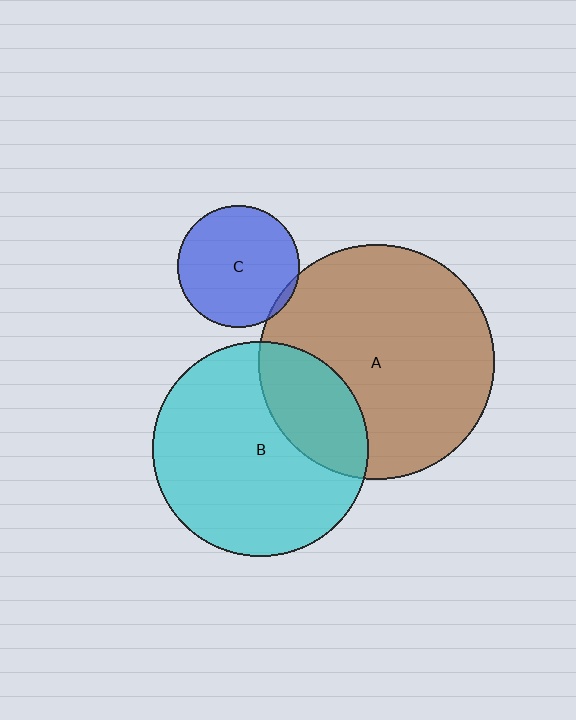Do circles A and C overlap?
Yes.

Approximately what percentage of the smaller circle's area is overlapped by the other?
Approximately 5%.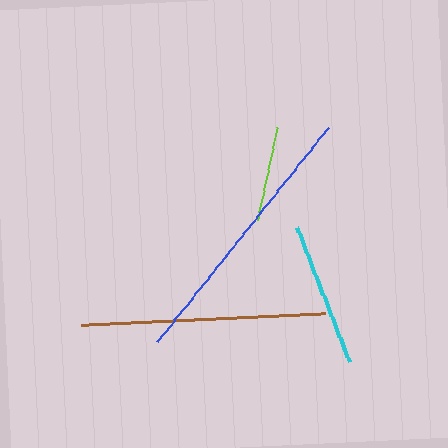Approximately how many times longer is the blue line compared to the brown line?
The blue line is approximately 1.1 times the length of the brown line.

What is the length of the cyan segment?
The cyan segment is approximately 144 pixels long.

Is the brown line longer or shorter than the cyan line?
The brown line is longer than the cyan line.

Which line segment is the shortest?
The lime line is the shortest at approximately 94 pixels.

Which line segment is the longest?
The blue line is the longest at approximately 274 pixels.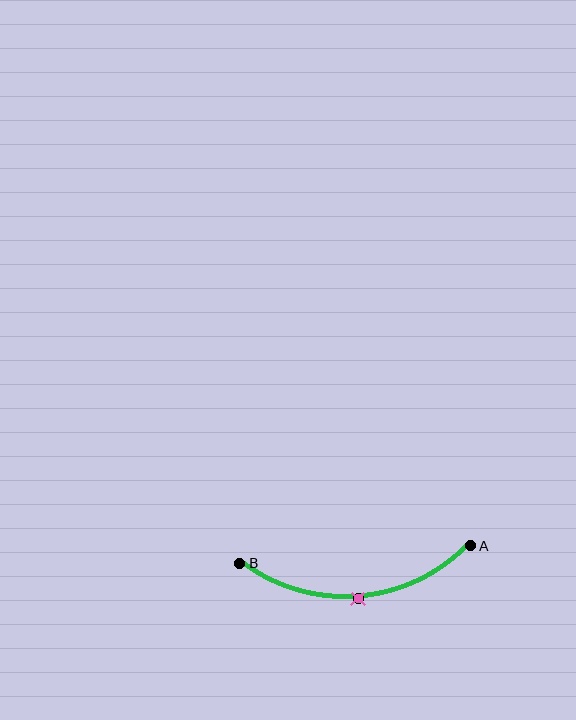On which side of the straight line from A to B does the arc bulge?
The arc bulges below the straight line connecting A and B.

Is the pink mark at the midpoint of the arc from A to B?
Yes. The pink mark lies on the arc at equal arc-length from both A and B — it is the arc midpoint.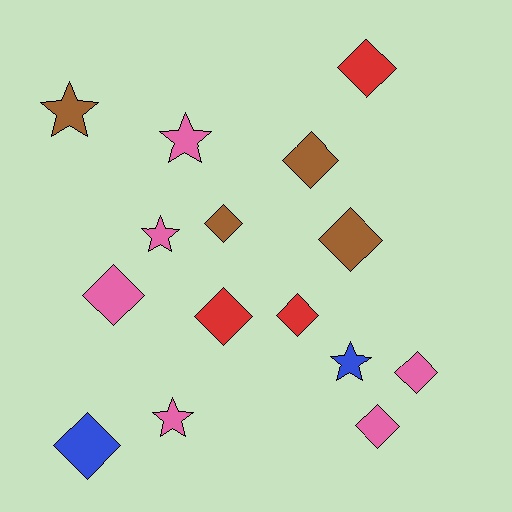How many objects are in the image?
There are 15 objects.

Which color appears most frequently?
Pink, with 6 objects.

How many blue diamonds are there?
There is 1 blue diamond.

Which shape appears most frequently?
Diamond, with 10 objects.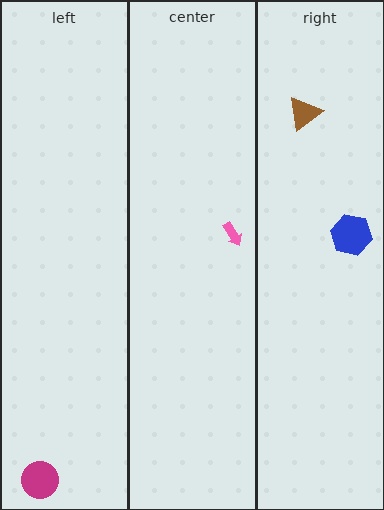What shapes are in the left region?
The magenta circle.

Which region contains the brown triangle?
The right region.